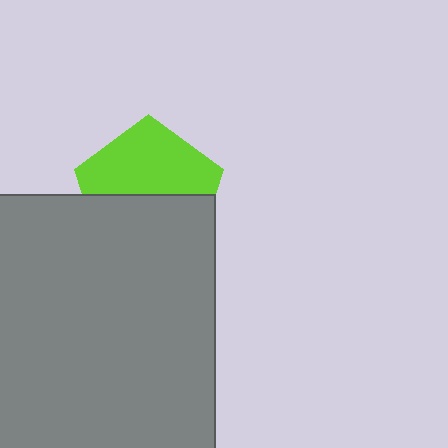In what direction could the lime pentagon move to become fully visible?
The lime pentagon could move up. That would shift it out from behind the gray rectangle entirely.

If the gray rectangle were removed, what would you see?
You would see the complete lime pentagon.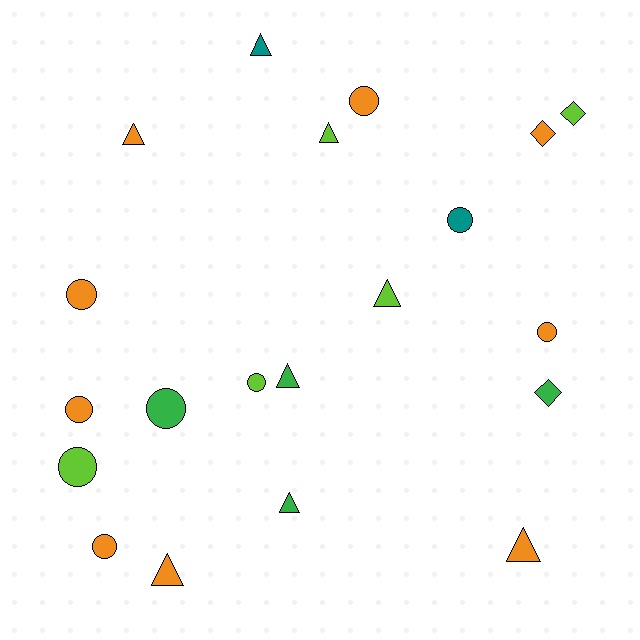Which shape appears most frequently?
Circle, with 9 objects.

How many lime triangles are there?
There are 2 lime triangles.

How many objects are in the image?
There are 20 objects.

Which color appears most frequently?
Orange, with 9 objects.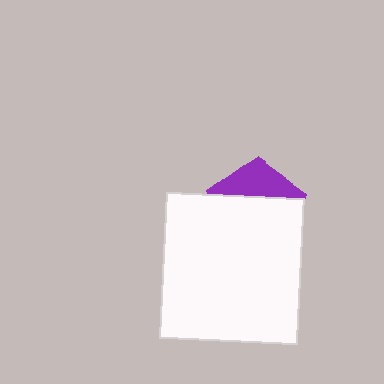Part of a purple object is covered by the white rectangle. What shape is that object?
It is a pentagon.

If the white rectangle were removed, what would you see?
You would see the complete purple pentagon.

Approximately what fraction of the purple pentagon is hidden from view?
Roughly 67% of the purple pentagon is hidden behind the white rectangle.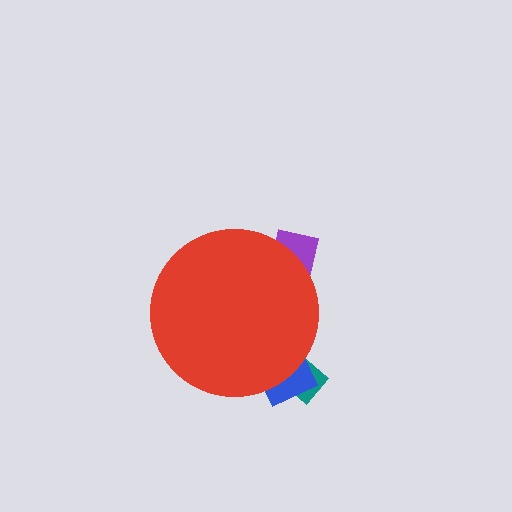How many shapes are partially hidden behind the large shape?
3 shapes are partially hidden.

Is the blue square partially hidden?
Yes, the blue square is partially hidden behind the red circle.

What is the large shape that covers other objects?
A red circle.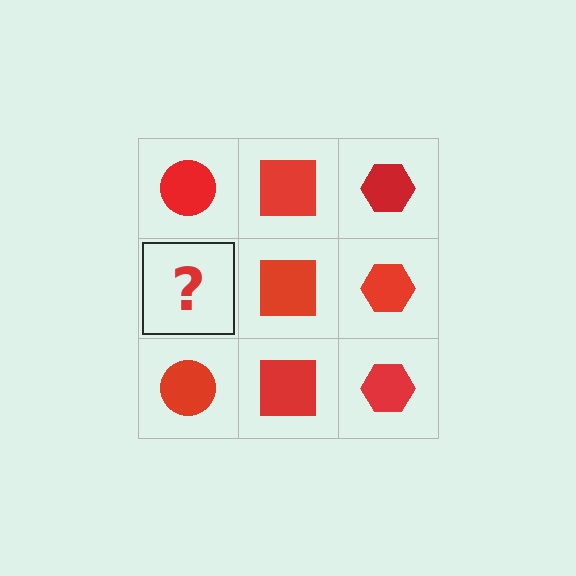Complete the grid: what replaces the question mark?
The question mark should be replaced with a red circle.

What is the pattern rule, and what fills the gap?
The rule is that each column has a consistent shape. The gap should be filled with a red circle.